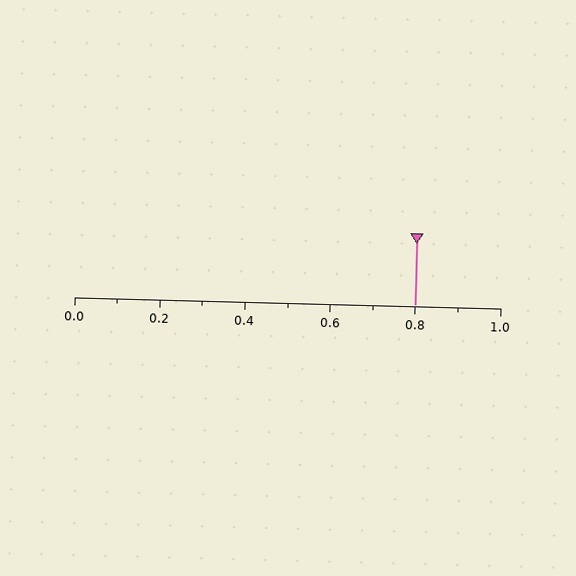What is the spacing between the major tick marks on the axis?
The major ticks are spaced 0.2 apart.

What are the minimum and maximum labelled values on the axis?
The axis runs from 0.0 to 1.0.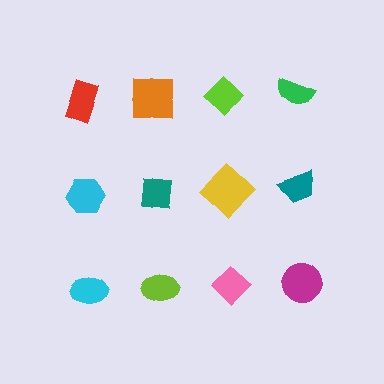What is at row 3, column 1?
A cyan ellipse.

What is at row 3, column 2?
A lime ellipse.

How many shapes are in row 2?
4 shapes.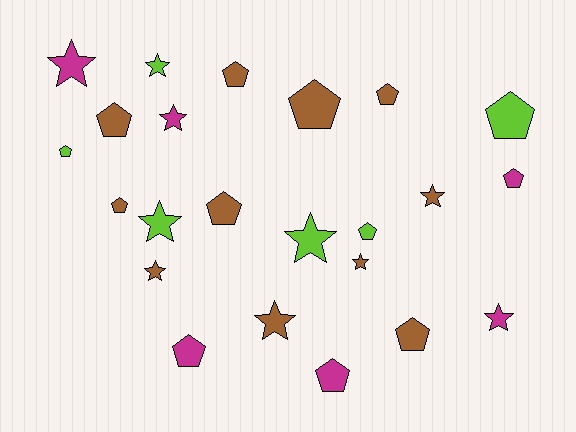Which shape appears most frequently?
Pentagon, with 13 objects.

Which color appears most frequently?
Brown, with 11 objects.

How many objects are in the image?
There are 23 objects.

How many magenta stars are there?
There are 3 magenta stars.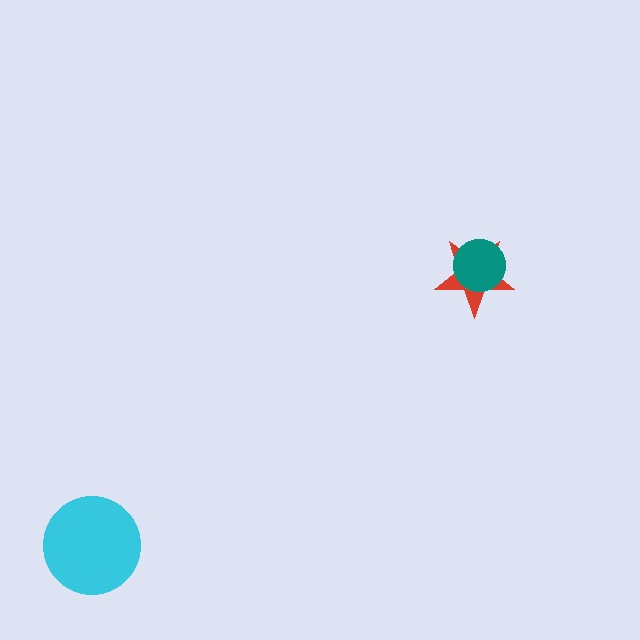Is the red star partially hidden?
Yes, it is partially covered by another shape.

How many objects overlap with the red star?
1 object overlaps with the red star.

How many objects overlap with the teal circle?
1 object overlaps with the teal circle.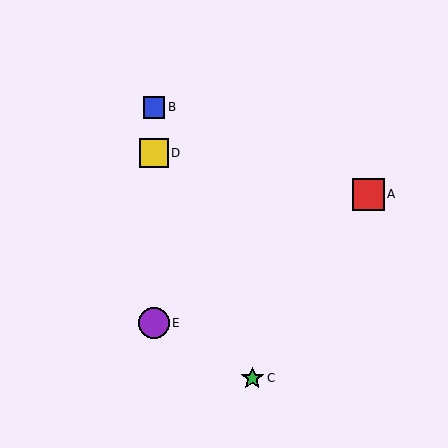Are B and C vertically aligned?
No, B is at x≈154 and C is at x≈252.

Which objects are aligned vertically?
Objects B, D, E are aligned vertically.